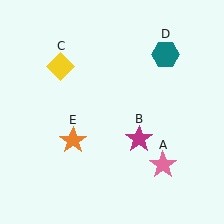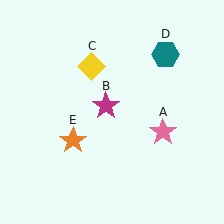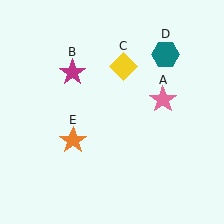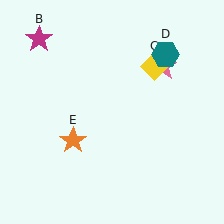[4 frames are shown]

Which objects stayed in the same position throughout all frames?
Teal hexagon (object D) and orange star (object E) remained stationary.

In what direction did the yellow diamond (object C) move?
The yellow diamond (object C) moved right.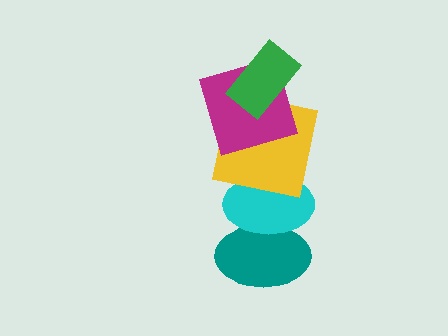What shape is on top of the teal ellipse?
The cyan ellipse is on top of the teal ellipse.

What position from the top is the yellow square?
The yellow square is 3rd from the top.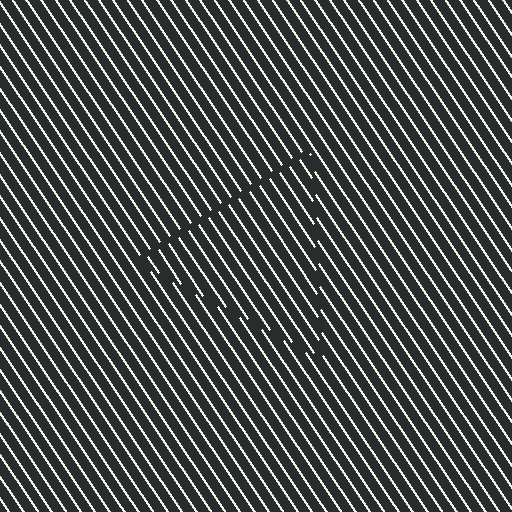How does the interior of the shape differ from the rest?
The interior of the shape contains the same grating, shifted by half a period — the contour is defined by the phase discontinuity where line-ends from the inner and outer gratings abut.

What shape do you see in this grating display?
An illusory triangle. The interior of the shape contains the same grating, shifted by half a period — the contour is defined by the phase discontinuity where line-ends from the inner and outer gratings abut.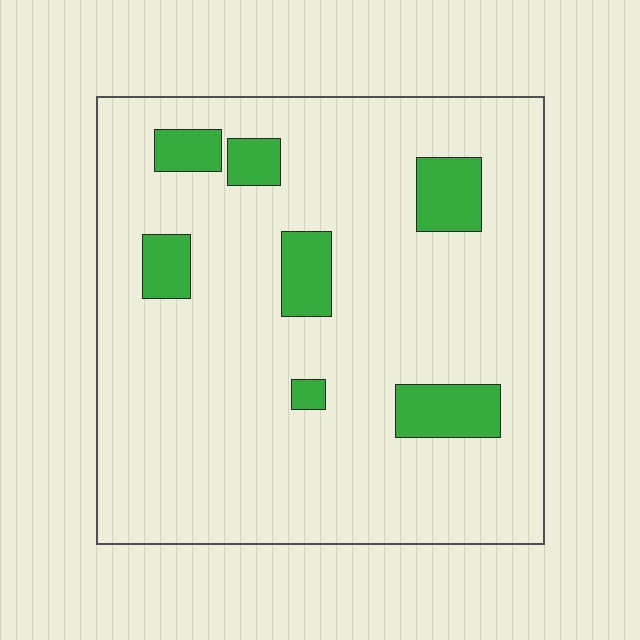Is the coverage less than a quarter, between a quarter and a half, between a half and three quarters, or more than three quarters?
Less than a quarter.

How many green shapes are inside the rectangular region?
7.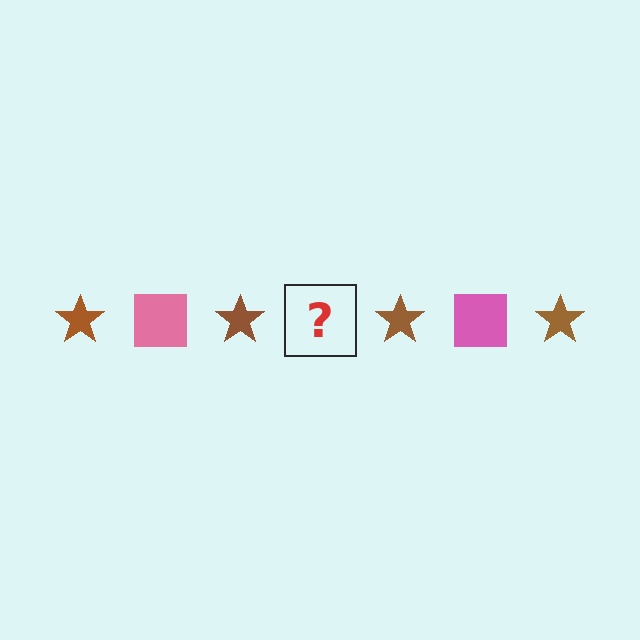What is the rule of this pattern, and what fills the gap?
The rule is that the pattern alternates between brown star and pink square. The gap should be filled with a pink square.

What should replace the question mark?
The question mark should be replaced with a pink square.